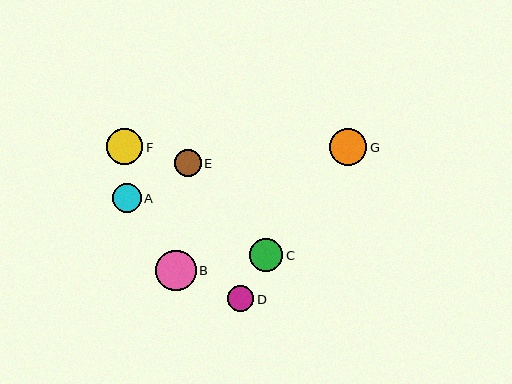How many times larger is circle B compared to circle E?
Circle B is approximately 1.5 times the size of circle E.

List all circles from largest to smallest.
From largest to smallest: B, G, F, C, A, E, D.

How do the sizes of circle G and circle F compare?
Circle G and circle F are approximately the same size.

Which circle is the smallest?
Circle D is the smallest with a size of approximately 27 pixels.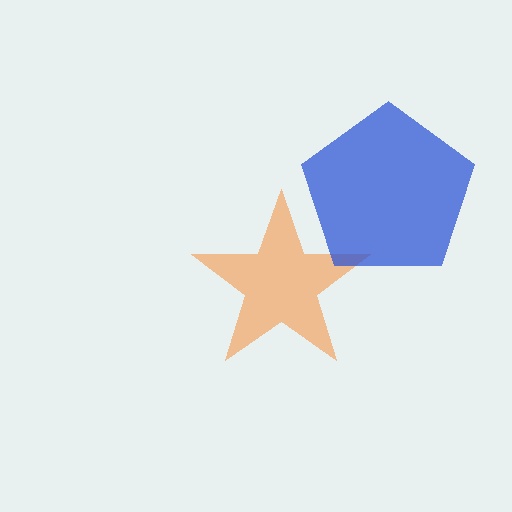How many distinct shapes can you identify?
There are 2 distinct shapes: an orange star, a blue pentagon.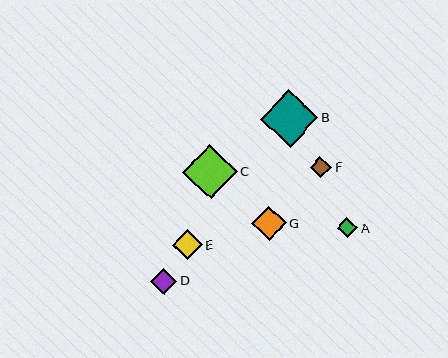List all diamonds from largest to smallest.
From largest to smallest: B, C, G, E, D, F, A.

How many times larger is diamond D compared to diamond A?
Diamond D is approximately 1.3 times the size of diamond A.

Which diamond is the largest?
Diamond B is the largest with a size of approximately 58 pixels.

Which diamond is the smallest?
Diamond A is the smallest with a size of approximately 21 pixels.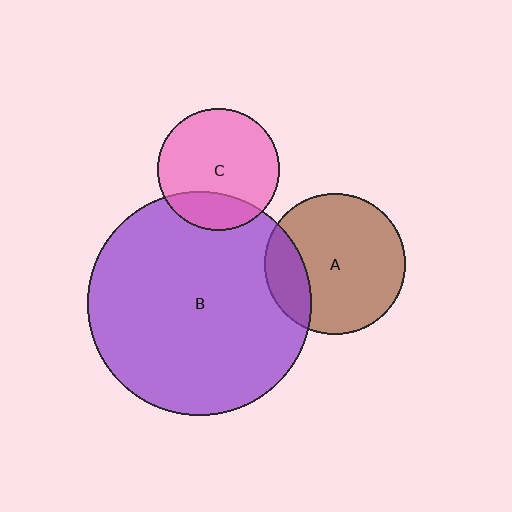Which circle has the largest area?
Circle B (purple).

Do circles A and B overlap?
Yes.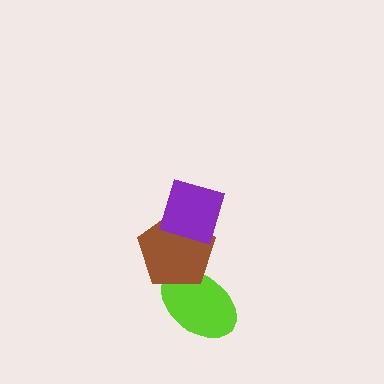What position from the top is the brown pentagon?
The brown pentagon is 2nd from the top.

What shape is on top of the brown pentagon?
The purple diamond is on top of the brown pentagon.